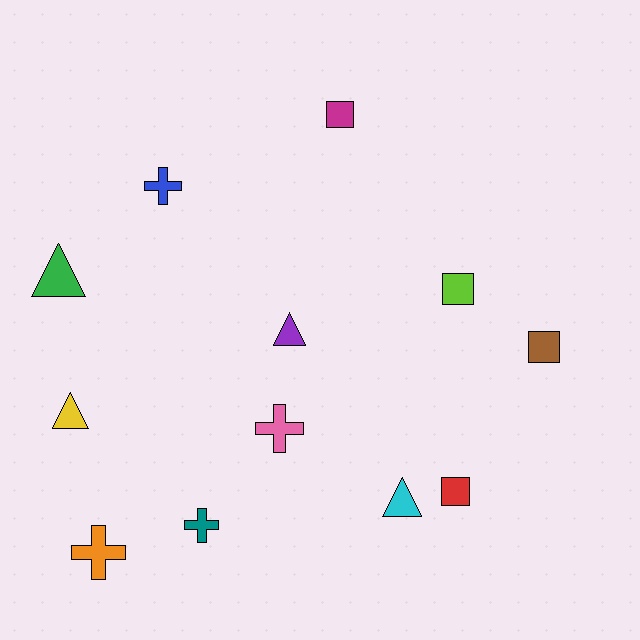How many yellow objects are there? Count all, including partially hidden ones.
There is 1 yellow object.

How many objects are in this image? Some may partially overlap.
There are 12 objects.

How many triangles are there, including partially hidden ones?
There are 4 triangles.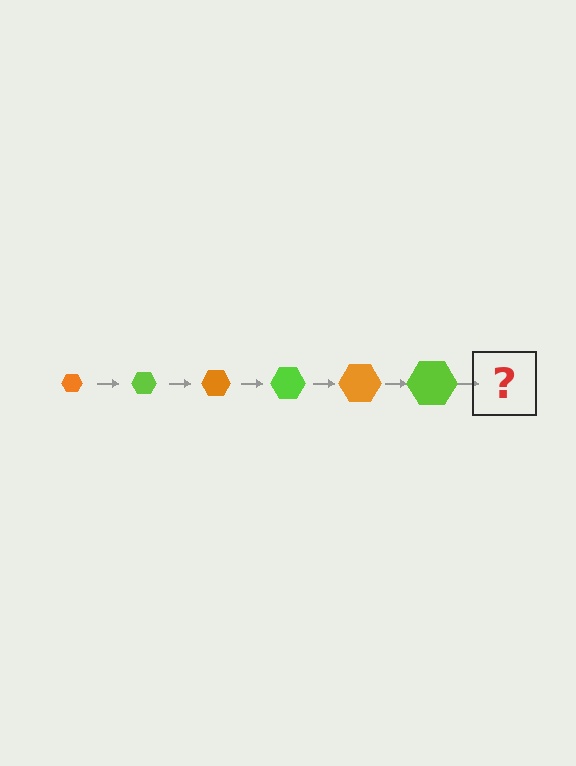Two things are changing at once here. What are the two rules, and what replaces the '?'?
The two rules are that the hexagon grows larger each step and the color cycles through orange and lime. The '?' should be an orange hexagon, larger than the previous one.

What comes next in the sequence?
The next element should be an orange hexagon, larger than the previous one.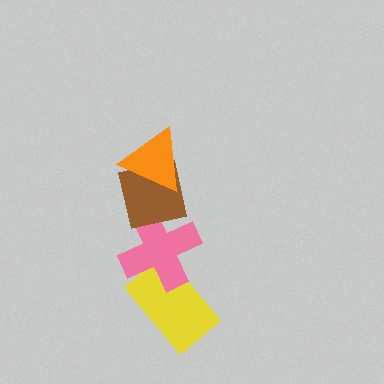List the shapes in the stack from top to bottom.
From top to bottom: the orange triangle, the brown square, the pink cross, the yellow rectangle.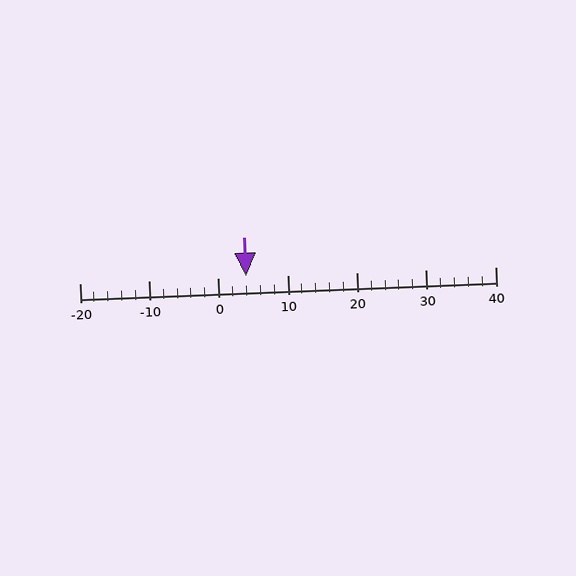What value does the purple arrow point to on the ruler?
The purple arrow points to approximately 4.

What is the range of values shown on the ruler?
The ruler shows values from -20 to 40.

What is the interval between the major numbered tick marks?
The major tick marks are spaced 10 units apart.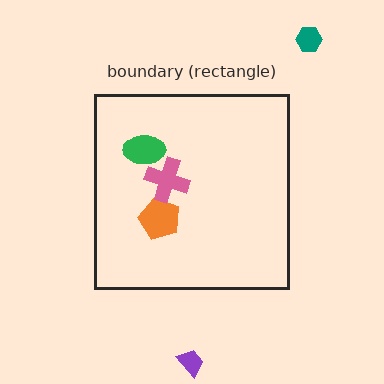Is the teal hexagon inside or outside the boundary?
Outside.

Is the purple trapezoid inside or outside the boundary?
Outside.